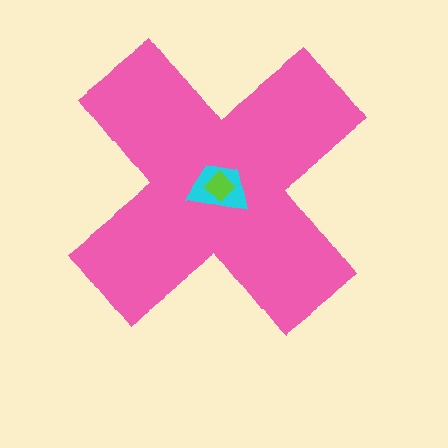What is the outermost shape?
The pink cross.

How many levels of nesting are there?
3.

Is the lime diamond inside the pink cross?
Yes.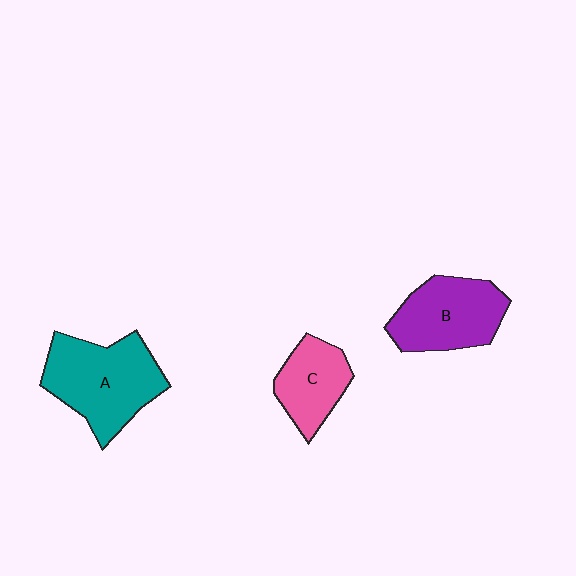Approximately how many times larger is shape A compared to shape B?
Approximately 1.2 times.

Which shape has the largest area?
Shape A (teal).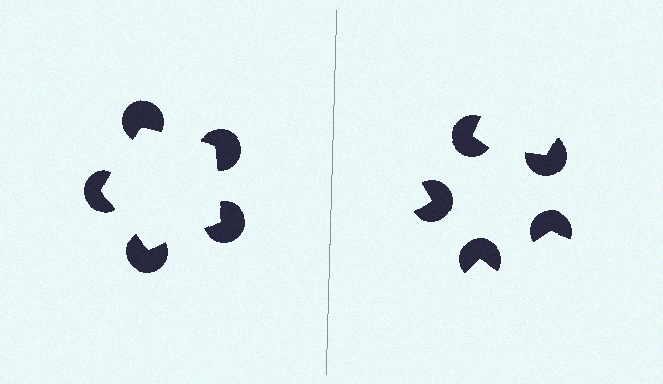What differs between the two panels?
The pac-man discs are positioned identically on both sides; only the wedge orientations differ. On the left they align to a pentagon; on the right they are misaligned.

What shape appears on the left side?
An illusory pentagon.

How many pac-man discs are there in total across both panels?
10 — 5 on each side.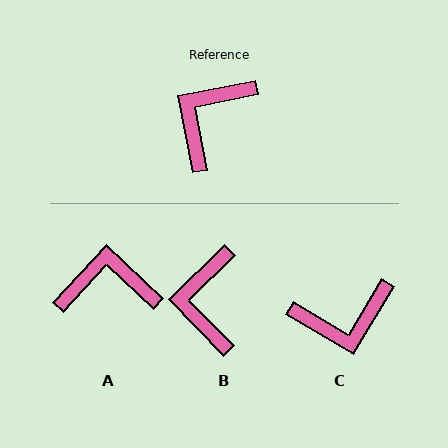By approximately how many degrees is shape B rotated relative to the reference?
Approximately 33 degrees counter-clockwise.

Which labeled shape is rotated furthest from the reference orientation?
C, about 139 degrees away.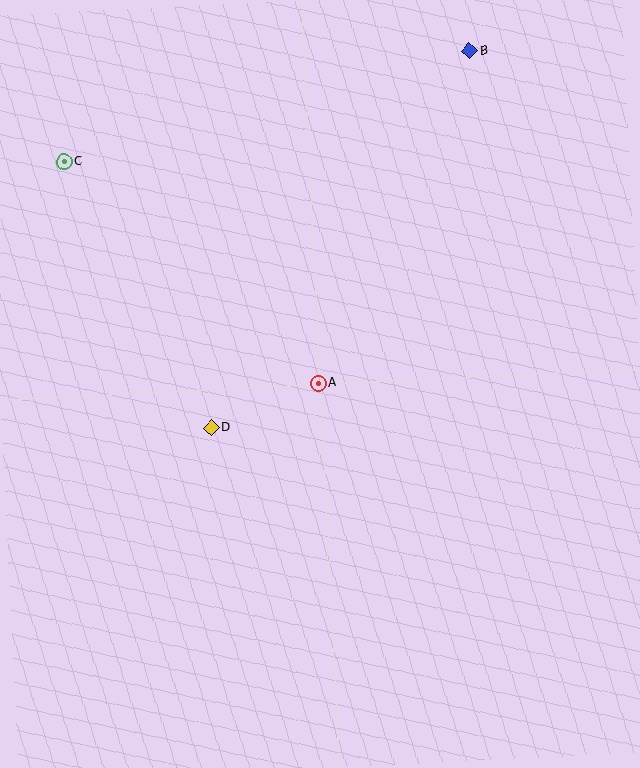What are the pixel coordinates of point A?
Point A is at (318, 383).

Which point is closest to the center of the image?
Point A at (318, 383) is closest to the center.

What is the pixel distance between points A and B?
The distance between A and B is 365 pixels.